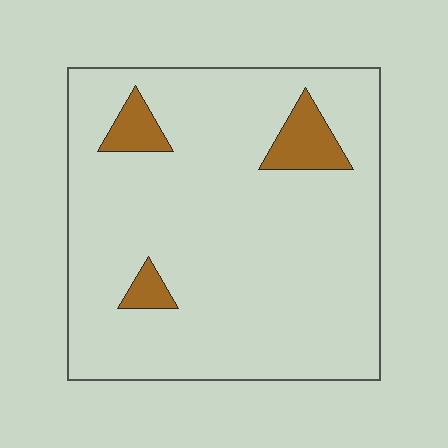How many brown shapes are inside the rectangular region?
3.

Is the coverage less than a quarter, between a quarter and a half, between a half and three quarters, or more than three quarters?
Less than a quarter.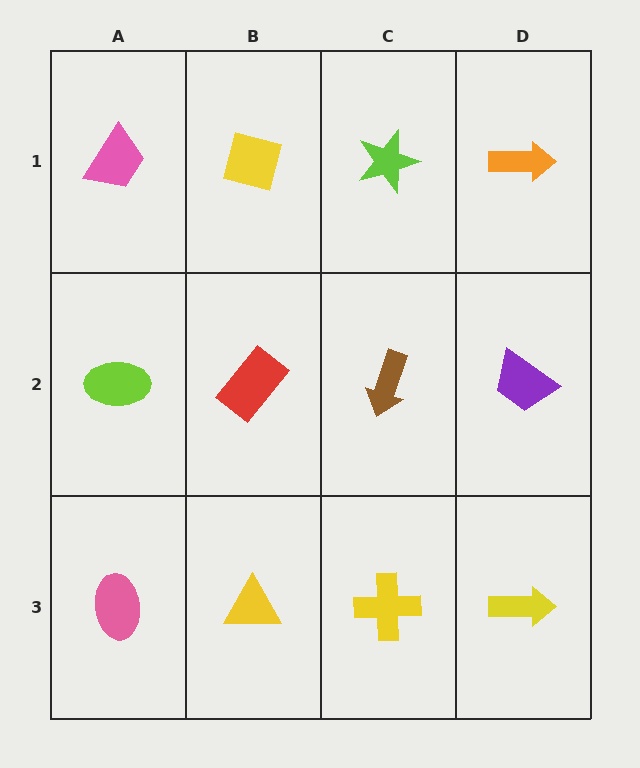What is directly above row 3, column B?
A red rectangle.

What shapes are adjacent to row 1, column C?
A brown arrow (row 2, column C), a yellow square (row 1, column B), an orange arrow (row 1, column D).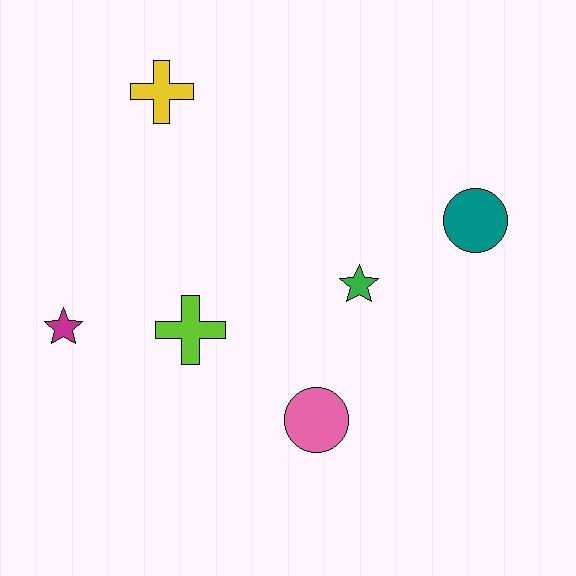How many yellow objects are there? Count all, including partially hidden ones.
There is 1 yellow object.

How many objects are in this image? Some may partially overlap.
There are 6 objects.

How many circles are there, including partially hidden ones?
There are 2 circles.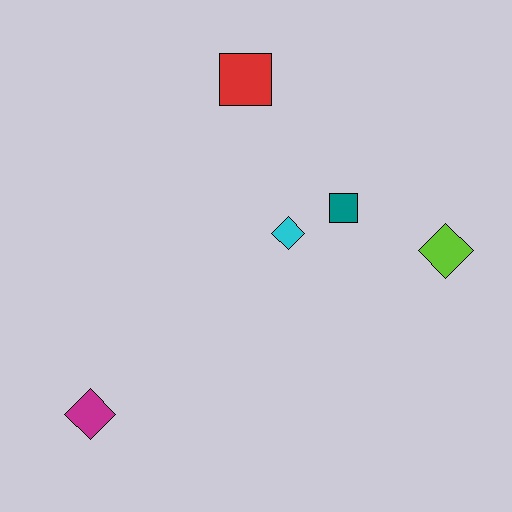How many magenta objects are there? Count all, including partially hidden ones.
There is 1 magenta object.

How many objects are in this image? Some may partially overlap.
There are 5 objects.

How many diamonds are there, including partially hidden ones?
There are 3 diamonds.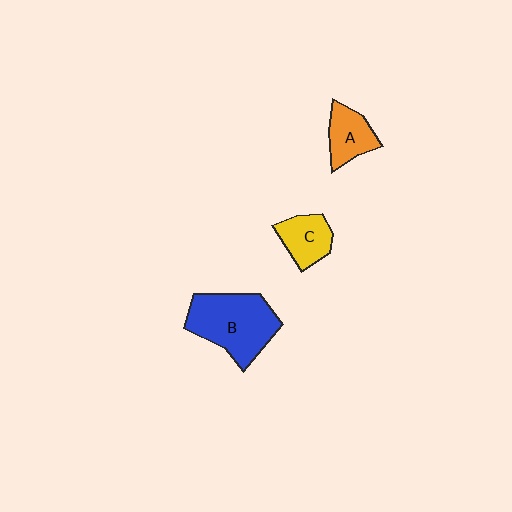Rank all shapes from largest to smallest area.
From largest to smallest: B (blue), C (yellow), A (orange).